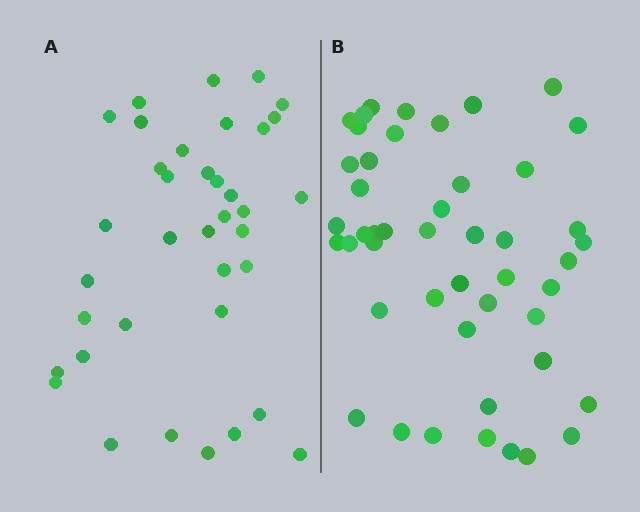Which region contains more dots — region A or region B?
Region B (the right region) has more dots.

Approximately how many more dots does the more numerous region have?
Region B has roughly 10 or so more dots than region A.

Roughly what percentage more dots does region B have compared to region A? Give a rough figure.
About 25% more.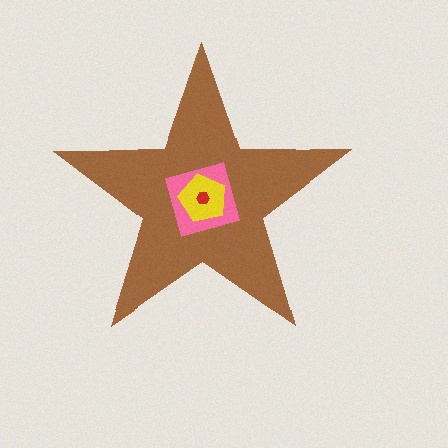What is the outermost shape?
The brown star.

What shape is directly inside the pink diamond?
The yellow pentagon.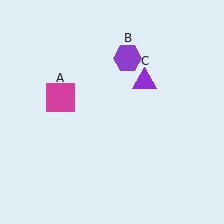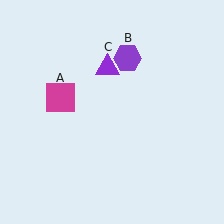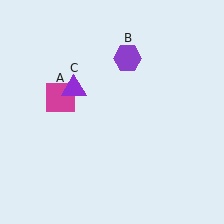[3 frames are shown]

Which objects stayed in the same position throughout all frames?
Magenta square (object A) and purple hexagon (object B) remained stationary.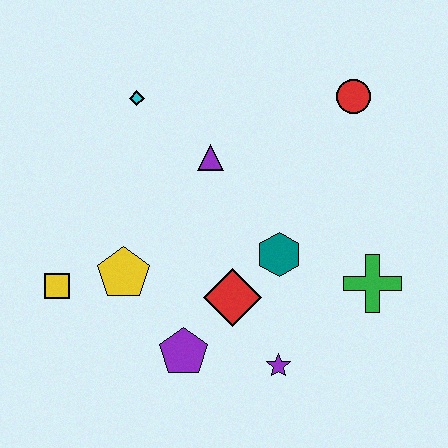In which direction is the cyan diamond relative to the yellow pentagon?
The cyan diamond is above the yellow pentagon.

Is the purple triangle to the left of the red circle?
Yes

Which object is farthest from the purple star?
The cyan diamond is farthest from the purple star.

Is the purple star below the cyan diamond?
Yes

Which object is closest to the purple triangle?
The cyan diamond is closest to the purple triangle.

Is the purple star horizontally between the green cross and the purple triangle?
Yes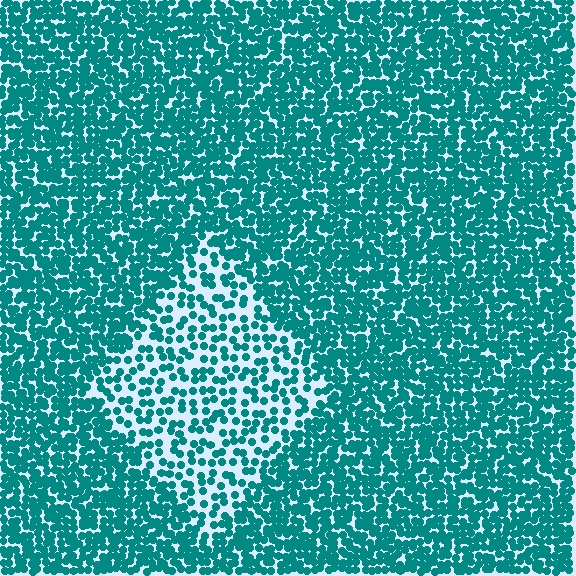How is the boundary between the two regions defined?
The boundary is defined by a change in element density (approximately 2.2x ratio). All elements are the same color, size, and shape.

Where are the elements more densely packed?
The elements are more densely packed outside the diamond boundary.